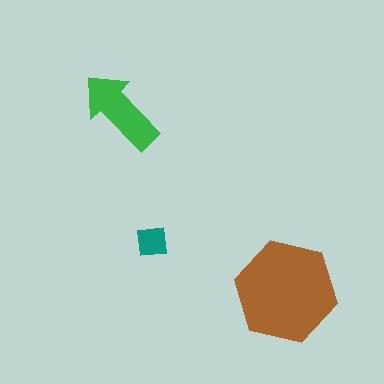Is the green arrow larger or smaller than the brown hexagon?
Smaller.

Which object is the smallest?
The teal square.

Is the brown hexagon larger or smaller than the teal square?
Larger.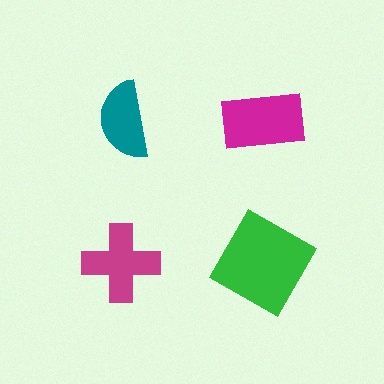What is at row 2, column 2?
A green diamond.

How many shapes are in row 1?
2 shapes.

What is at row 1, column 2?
A magenta rectangle.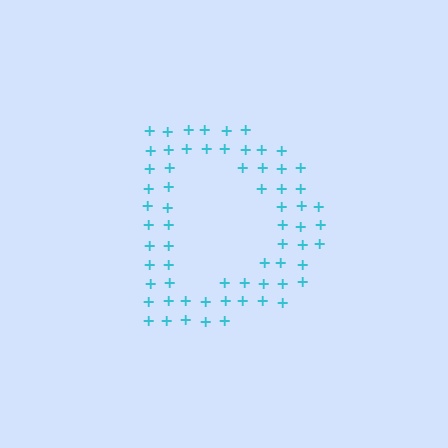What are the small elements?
The small elements are plus signs.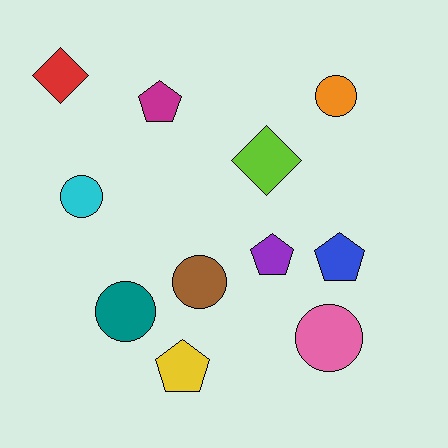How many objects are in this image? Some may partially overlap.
There are 11 objects.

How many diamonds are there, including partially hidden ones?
There are 2 diamonds.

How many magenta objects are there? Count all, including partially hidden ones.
There is 1 magenta object.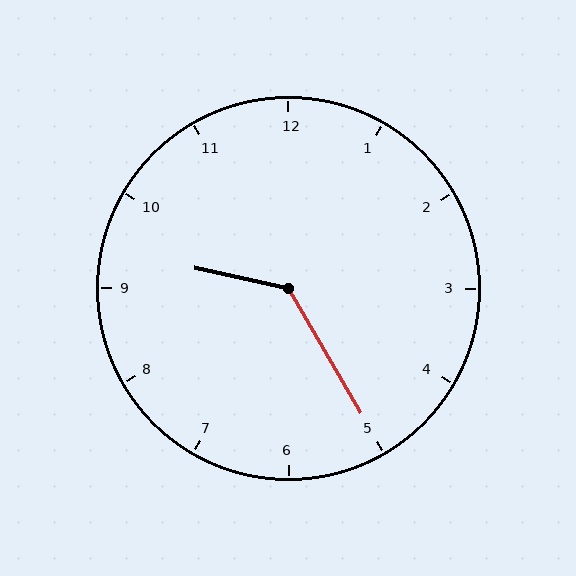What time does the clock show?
9:25.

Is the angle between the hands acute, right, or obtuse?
It is obtuse.